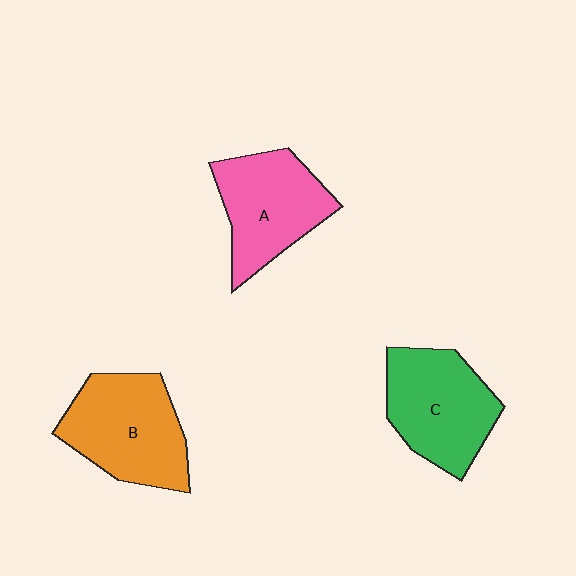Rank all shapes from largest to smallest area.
From largest to smallest: B (orange), C (green), A (pink).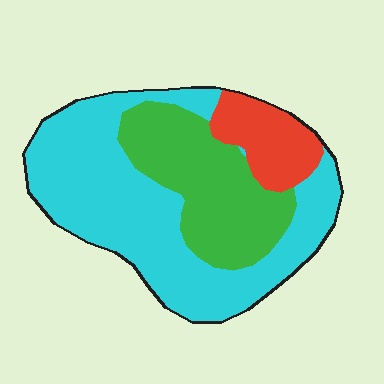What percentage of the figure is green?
Green takes up about one third (1/3) of the figure.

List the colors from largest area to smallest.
From largest to smallest: cyan, green, red.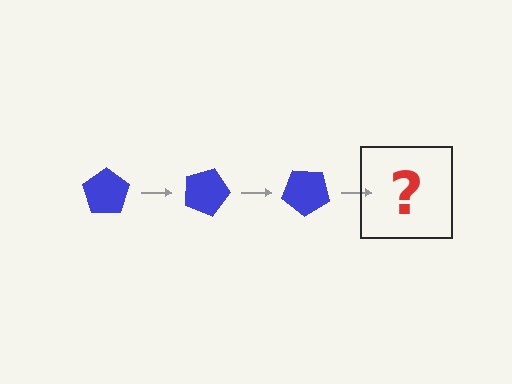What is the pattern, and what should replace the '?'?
The pattern is that the pentagon rotates 20 degrees each step. The '?' should be a blue pentagon rotated 60 degrees.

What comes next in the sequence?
The next element should be a blue pentagon rotated 60 degrees.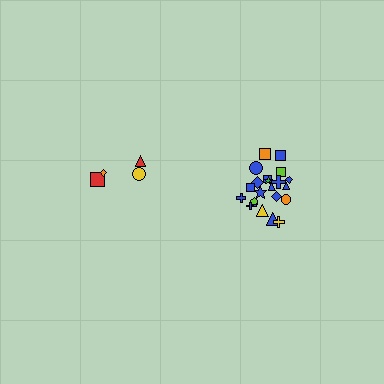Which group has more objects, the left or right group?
The right group.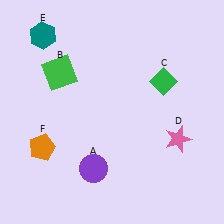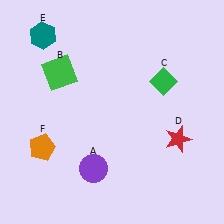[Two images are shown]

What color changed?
The star (D) changed from pink in Image 1 to red in Image 2.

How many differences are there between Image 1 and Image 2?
There is 1 difference between the two images.